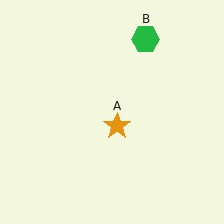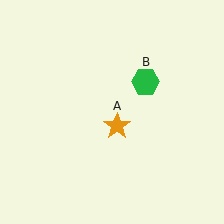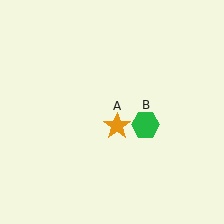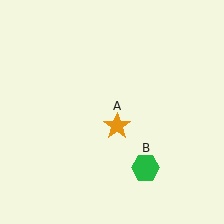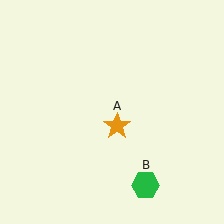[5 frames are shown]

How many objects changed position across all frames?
1 object changed position: green hexagon (object B).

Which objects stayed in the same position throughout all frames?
Orange star (object A) remained stationary.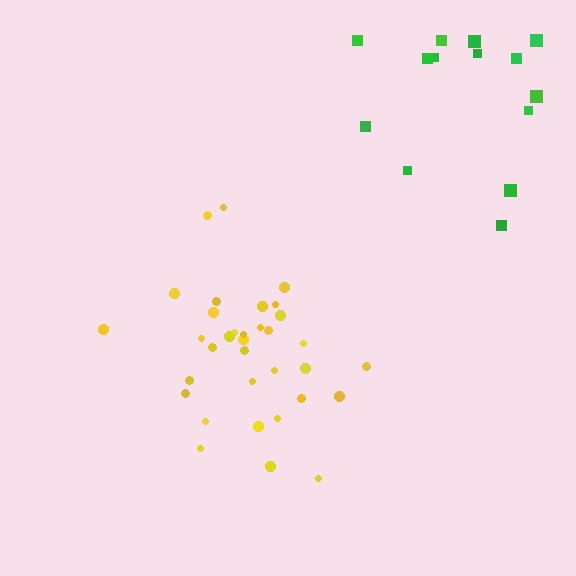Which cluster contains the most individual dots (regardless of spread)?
Yellow (34).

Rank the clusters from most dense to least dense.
yellow, green.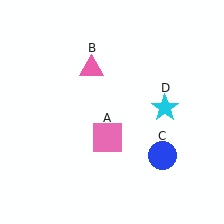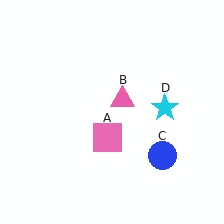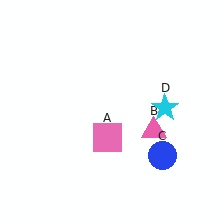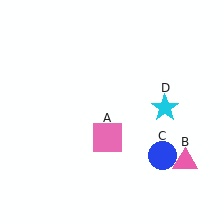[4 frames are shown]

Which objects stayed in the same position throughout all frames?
Pink square (object A) and blue circle (object C) and cyan star (object D) remained stationary.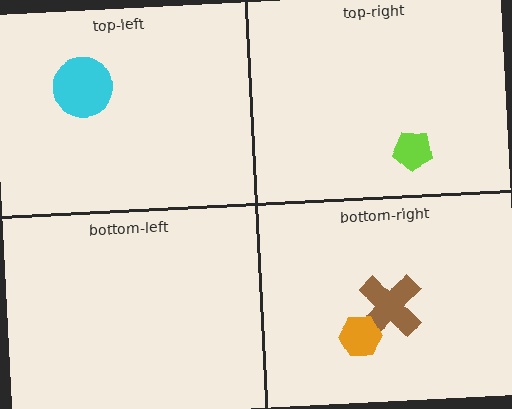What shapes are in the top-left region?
The cyan circle.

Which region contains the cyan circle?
The top-left region.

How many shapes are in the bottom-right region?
2.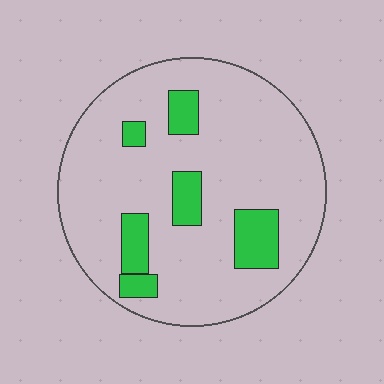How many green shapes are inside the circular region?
6.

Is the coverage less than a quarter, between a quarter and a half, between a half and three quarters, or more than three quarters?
Less than a quarter.